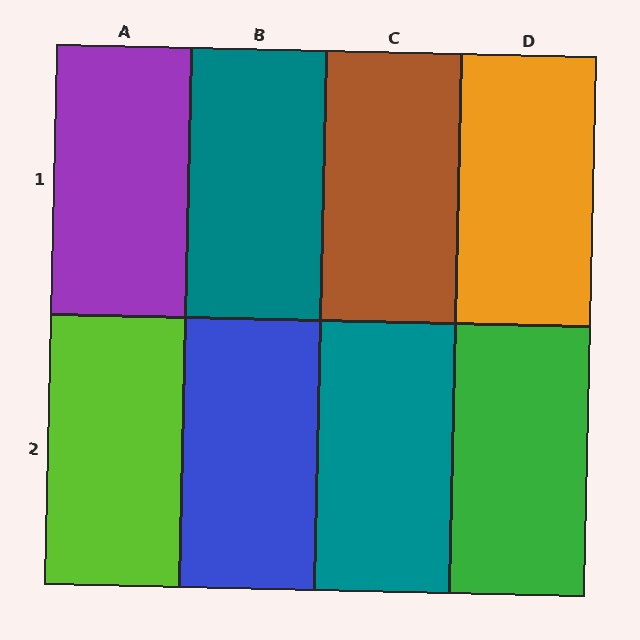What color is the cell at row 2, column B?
Blue.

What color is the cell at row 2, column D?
Green.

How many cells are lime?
1 cell is lime.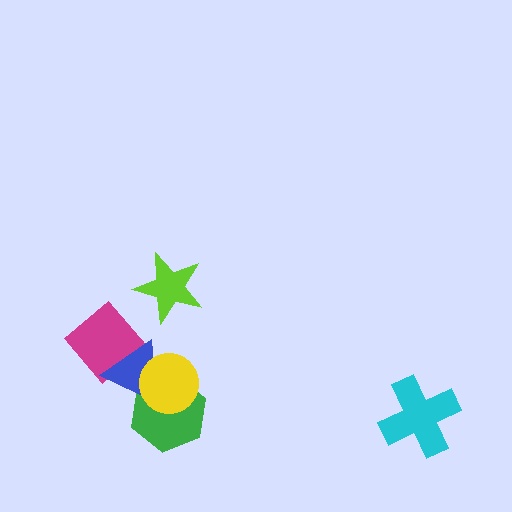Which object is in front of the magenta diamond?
The blue triangle is in front of the magenta diamond.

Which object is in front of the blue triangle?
The yellow circle is in front of the blue triangle.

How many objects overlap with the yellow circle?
2 objects overlap with the yellow circle.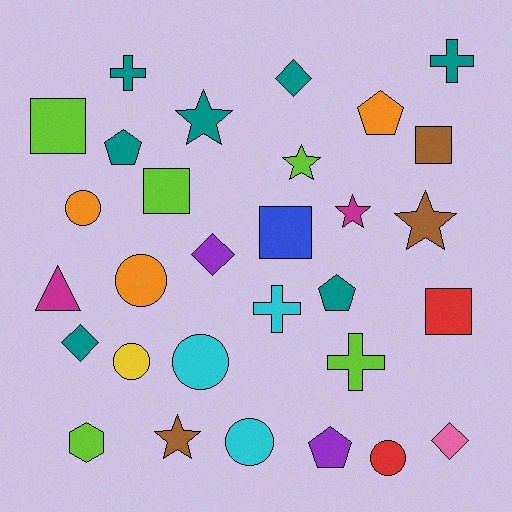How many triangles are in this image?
There is 1 triangle.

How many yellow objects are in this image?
There is 1 yellow object.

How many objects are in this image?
There are 30 objects.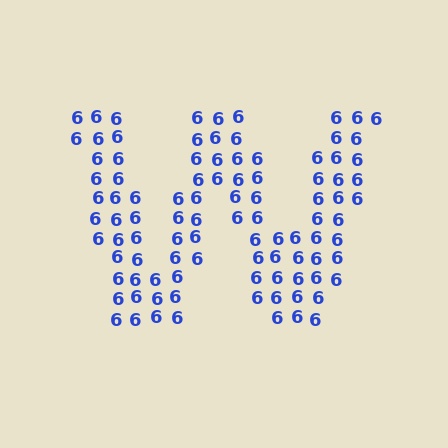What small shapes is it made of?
It is made of small digit 6's.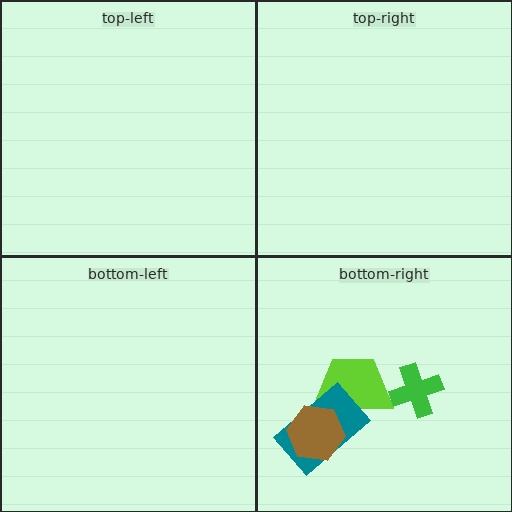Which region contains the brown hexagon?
The bottom-right region.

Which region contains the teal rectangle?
The bottom-right region.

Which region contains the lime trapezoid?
The bottom-right region.